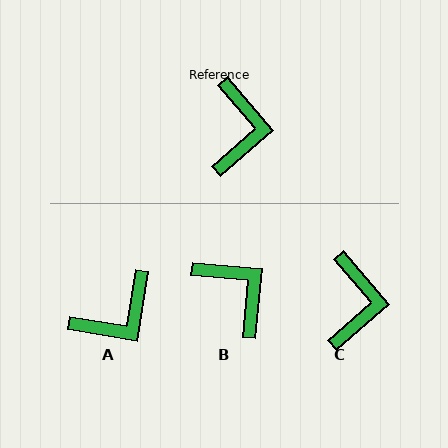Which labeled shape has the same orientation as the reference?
C.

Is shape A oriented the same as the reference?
No, it is off by about 50 degrees.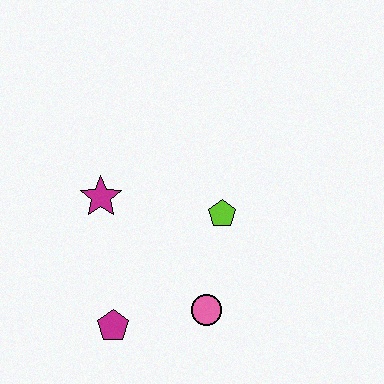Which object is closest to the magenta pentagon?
The pink circle is closest to the magenta pentagon.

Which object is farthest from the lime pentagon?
The magenta pentagon is farthest from the lime pentagon.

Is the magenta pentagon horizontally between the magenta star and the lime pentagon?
Yes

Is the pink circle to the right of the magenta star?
Yes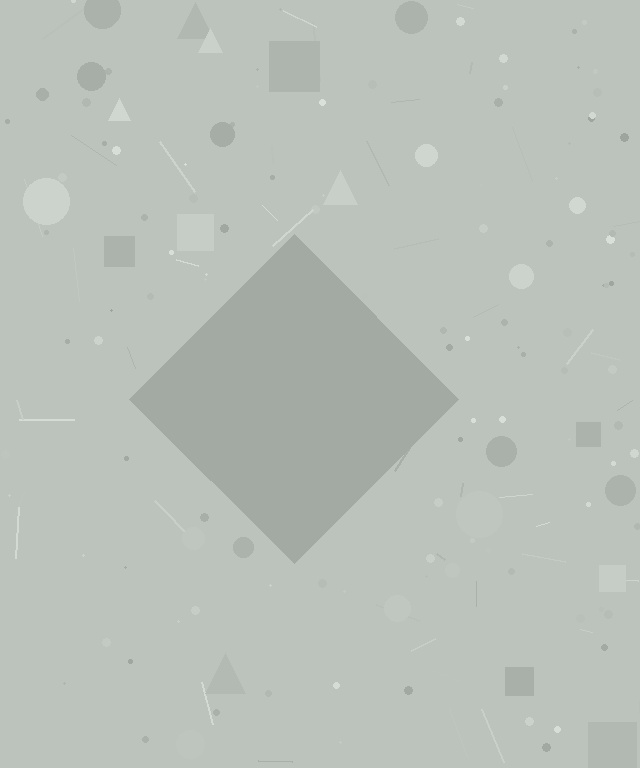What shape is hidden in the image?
A diamond is hidden in the image.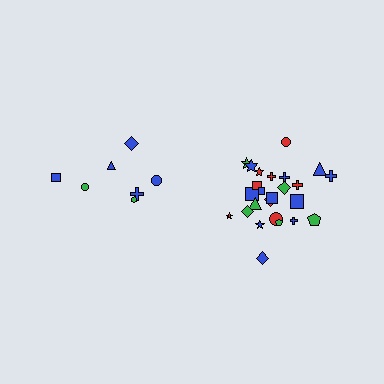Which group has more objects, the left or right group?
The right group.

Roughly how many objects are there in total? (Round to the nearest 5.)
Roughly 30 objects in total.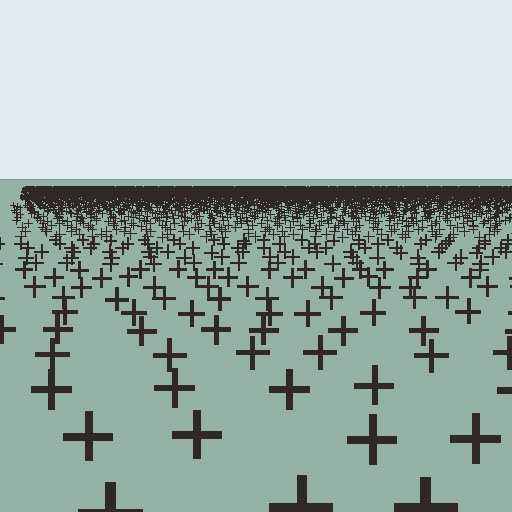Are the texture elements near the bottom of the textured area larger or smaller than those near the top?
Larger. Near the bottom, elements are closer to the viewer and appear at a bigger on-screen size.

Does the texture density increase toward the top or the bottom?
Density increases toward the top.